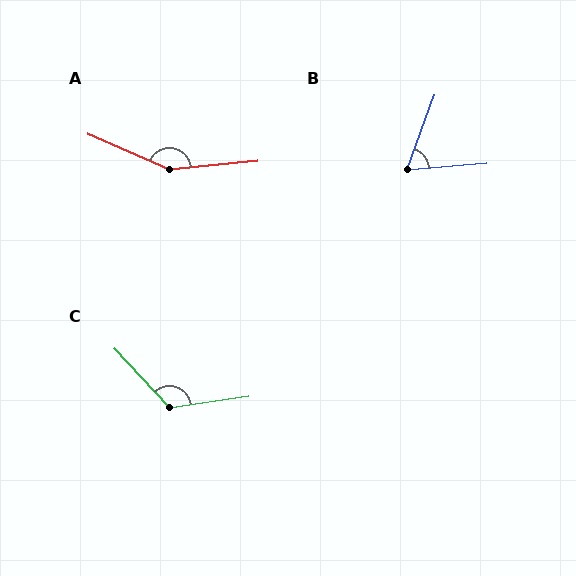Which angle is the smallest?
B, at approximately 64 degrees.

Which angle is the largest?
A, at approximately 151 degrees.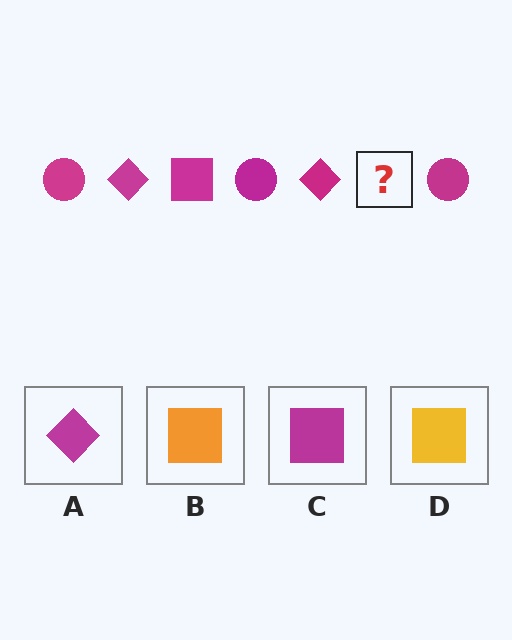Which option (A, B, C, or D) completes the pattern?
C.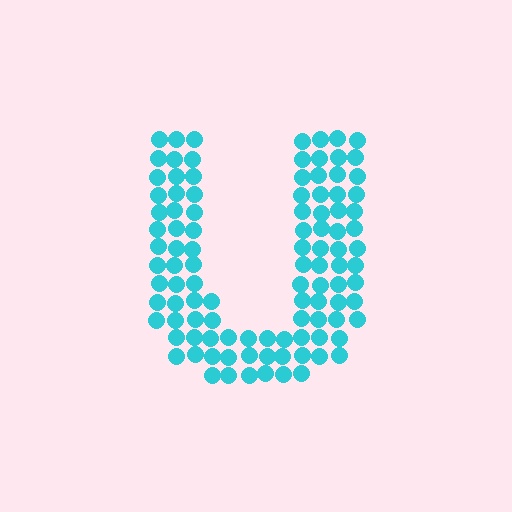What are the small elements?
The small elements are circles.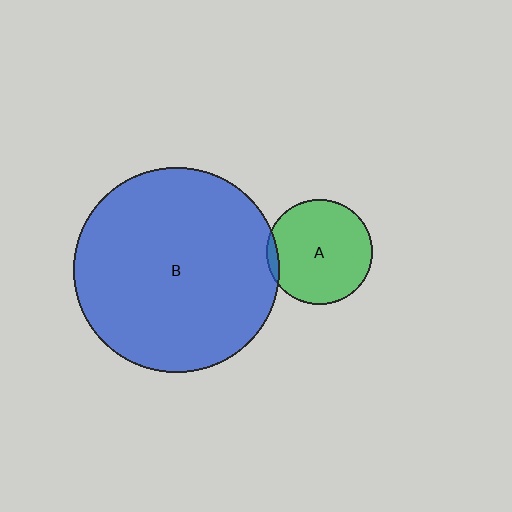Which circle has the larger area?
Circle B (blue).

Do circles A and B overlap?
Yes.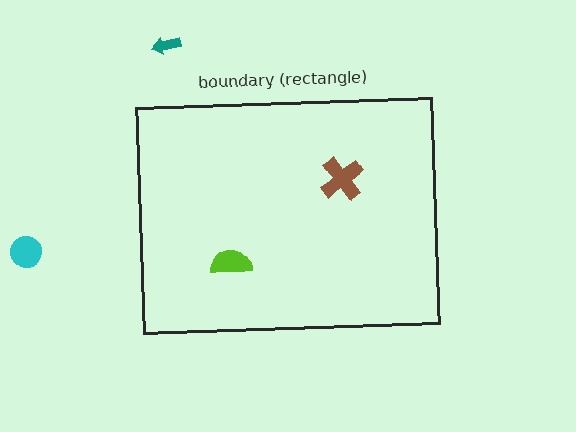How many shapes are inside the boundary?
2 inside, 2 outside.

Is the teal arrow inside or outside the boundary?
Outside.